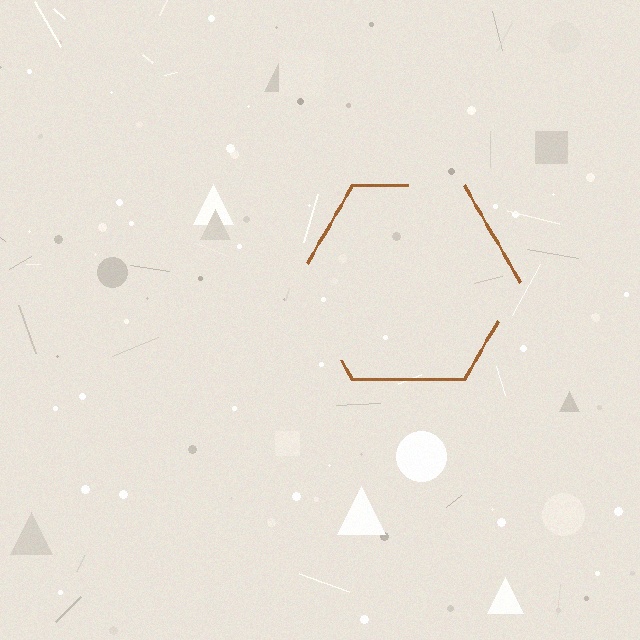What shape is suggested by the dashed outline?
The dashed outline suggests a hexagon.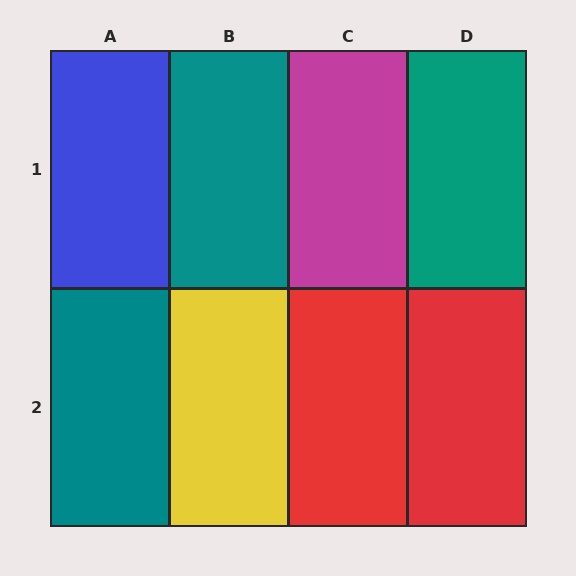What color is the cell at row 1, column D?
Teal.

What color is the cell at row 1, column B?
Teal.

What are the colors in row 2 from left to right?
Teal, yellow, red, red.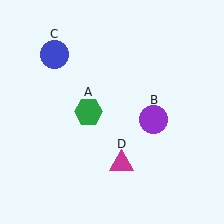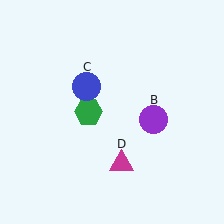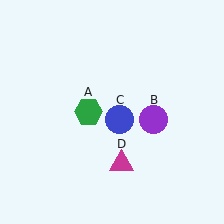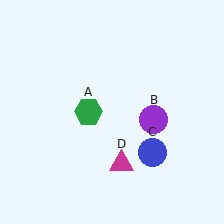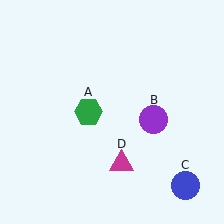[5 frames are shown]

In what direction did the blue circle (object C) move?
The blue circle (object C) moved down and to the right.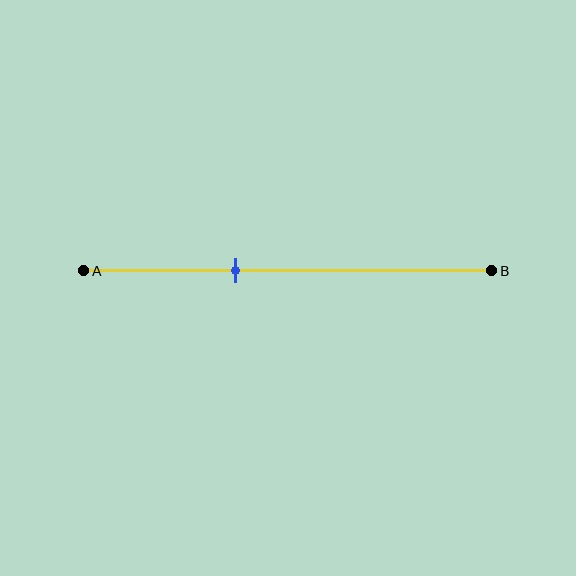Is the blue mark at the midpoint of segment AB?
No, the mark is at about 35% from A, not at the 50% midpoint.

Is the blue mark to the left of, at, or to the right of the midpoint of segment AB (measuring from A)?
The blue mark is to the left of the midpoint of segment AB.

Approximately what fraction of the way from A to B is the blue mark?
The blue mark is approximately 35% of the way from A to B.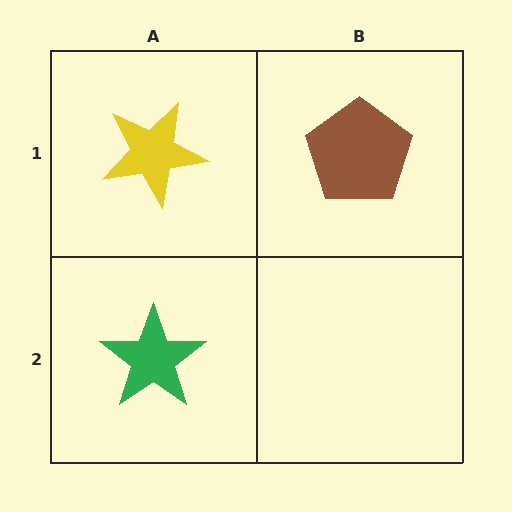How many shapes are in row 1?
2 shapes.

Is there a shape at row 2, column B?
No, that cell is empty.